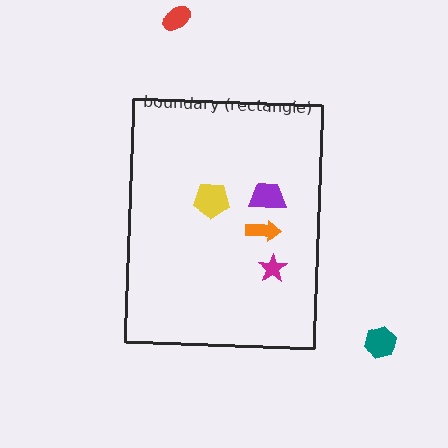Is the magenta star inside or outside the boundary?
Inside.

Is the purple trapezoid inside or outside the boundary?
Inside.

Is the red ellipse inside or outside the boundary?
Outside.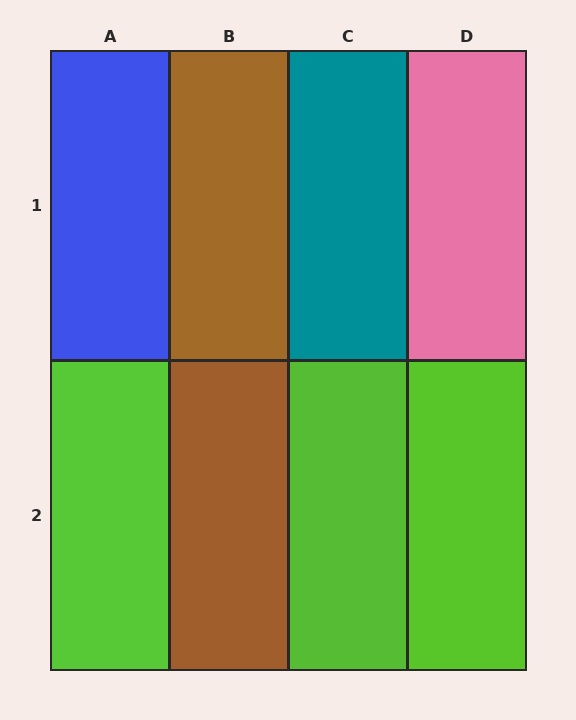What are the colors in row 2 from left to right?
Lime, brown, lime, lime.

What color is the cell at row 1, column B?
Brown.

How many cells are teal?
1 cell is teal.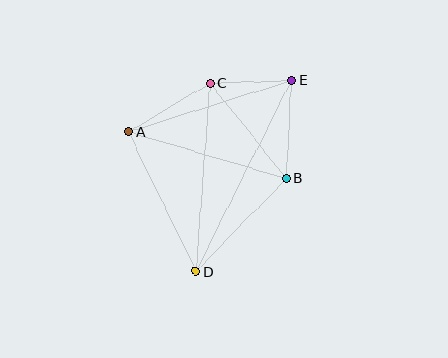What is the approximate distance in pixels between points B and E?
The distance between B and E is approximately 98 pixels.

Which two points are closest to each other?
Points C and E are closest to each other.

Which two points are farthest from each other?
Points D and E are farthest from each other.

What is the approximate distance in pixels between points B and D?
The distance between B and D is approximately 129 pixels.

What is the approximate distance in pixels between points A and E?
The distance between A and E is approximately 171 pixels.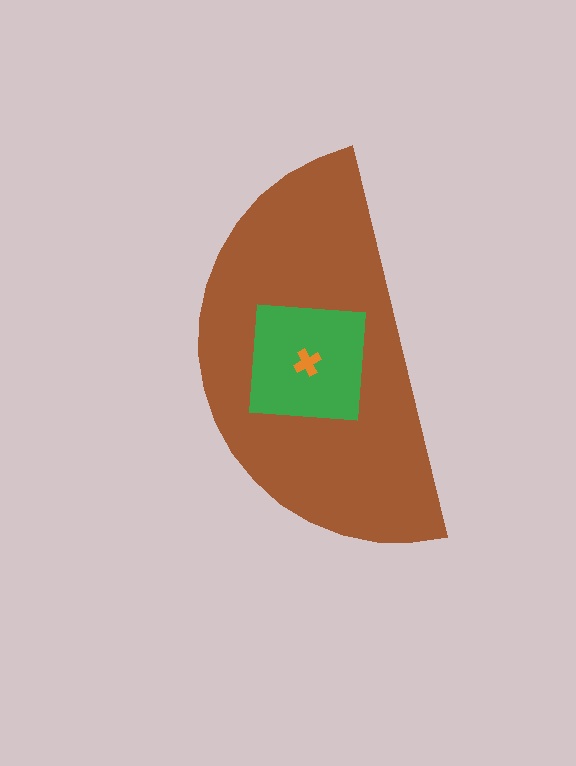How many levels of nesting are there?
3.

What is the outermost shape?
The brown semicircle.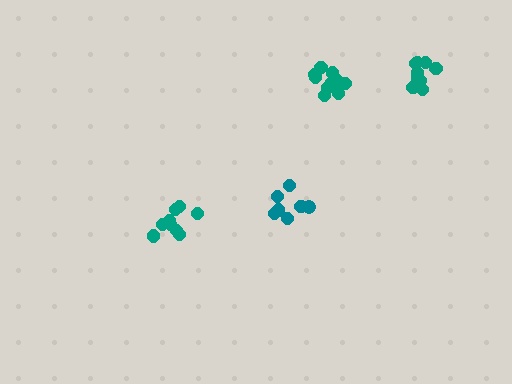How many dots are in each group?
Group 1: 7 dots, Group 2: 9 dots, Group 3: 11 dots, Group 4: 9 dots (36 total).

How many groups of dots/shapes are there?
There are 4 groups.